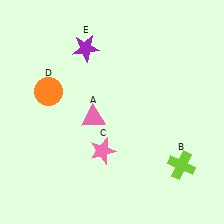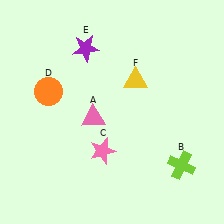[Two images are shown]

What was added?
A yellow triangle (F) was added in Image 2.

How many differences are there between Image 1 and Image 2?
There is 1 difference between the two images.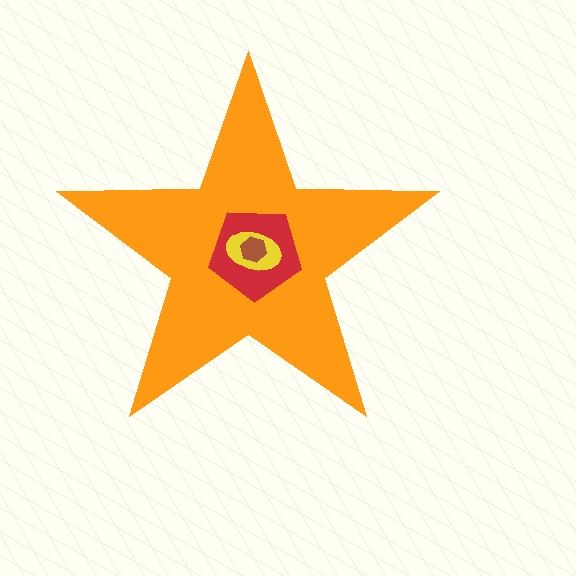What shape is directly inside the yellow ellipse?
The brown hexagon.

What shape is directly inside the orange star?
The red pentagon.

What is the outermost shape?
The orange star.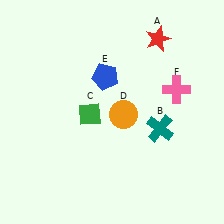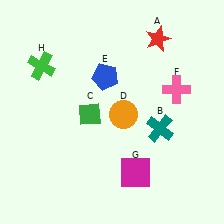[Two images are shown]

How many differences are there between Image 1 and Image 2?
There are 2 differences between the two images.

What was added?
A magenta square (G), a green cross (H) were added in Image 2.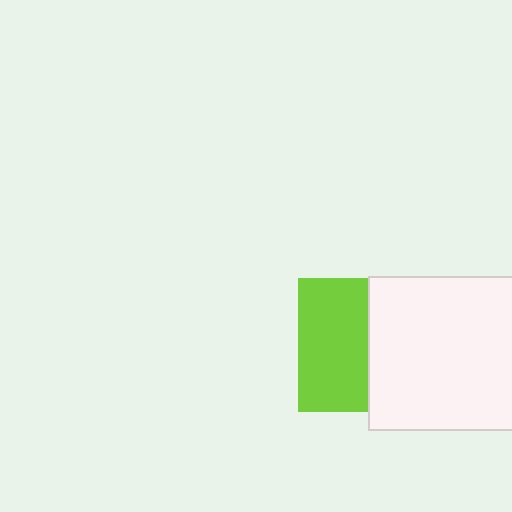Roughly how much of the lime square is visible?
About half of it is visible (roughly 51%).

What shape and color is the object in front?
The object in front is a white rectangle.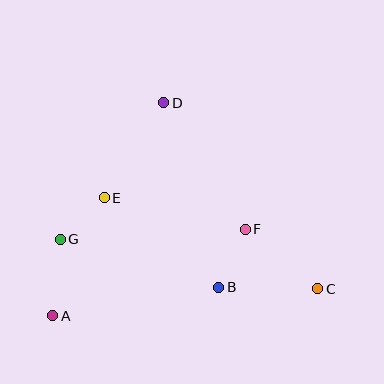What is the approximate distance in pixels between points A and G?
The distance between A and G is approximately 77 pixels.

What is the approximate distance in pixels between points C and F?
The distance between C and F is approximately 94 pixels.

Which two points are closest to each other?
Points E and G are closest to each other.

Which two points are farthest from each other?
Points A and C are farthest from each other.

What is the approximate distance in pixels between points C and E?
The distance between C and E is approximately 232 pixels.